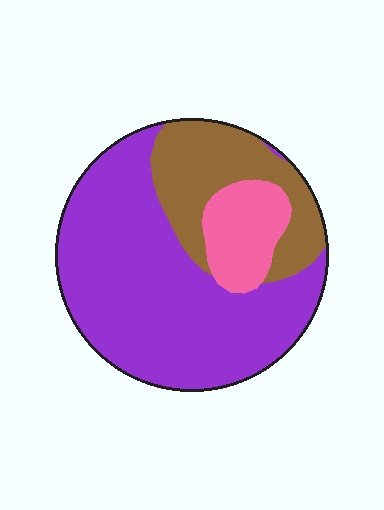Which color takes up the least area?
Pink, at roughly 15%.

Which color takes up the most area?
Purple, at roughly 65%.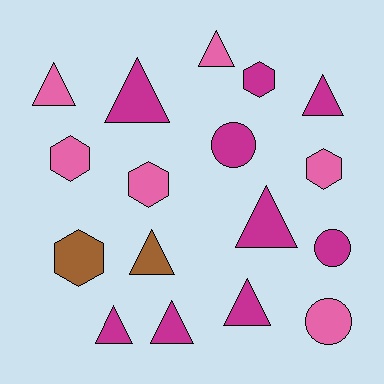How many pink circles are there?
There is 1 pink circle.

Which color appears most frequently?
Magenta, with 9 objects.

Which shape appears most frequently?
Triangle, with 9 objects.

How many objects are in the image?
There are 17 objects.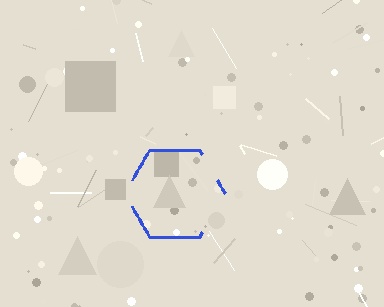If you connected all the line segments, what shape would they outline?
They would outline a hexagon.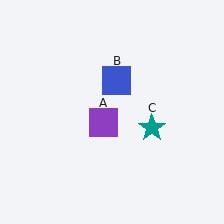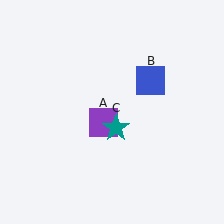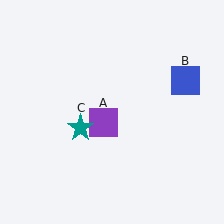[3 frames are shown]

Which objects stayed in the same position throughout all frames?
Purple square (object A) remained stationary.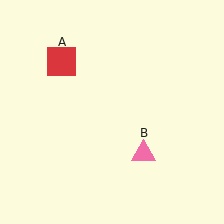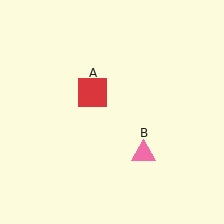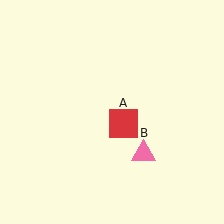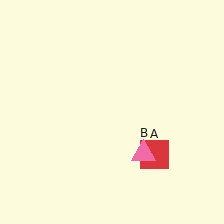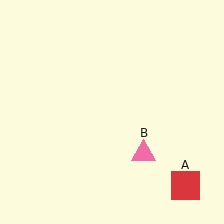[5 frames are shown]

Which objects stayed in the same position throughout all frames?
Pink triangle (object B) remained stationary.